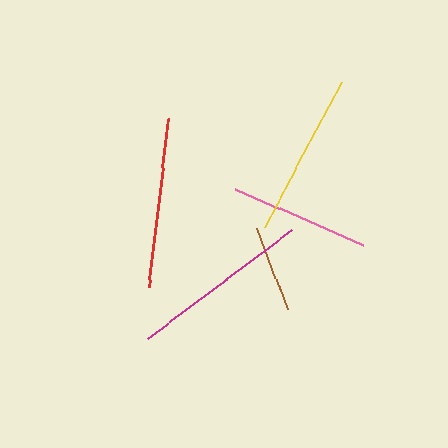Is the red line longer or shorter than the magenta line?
The magenta line is longer than the red line.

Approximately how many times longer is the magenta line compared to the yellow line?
The magenta line is approximately 1.1 times the length of the yellow line.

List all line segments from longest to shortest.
From longest to shortest: magenta, red, yellow, pink, brown.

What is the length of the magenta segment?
The magenta segment is approximately 180 pixels long.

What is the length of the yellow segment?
The yellow segment is approximately 164 pixels long.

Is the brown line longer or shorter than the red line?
The red line is longer than the brown line.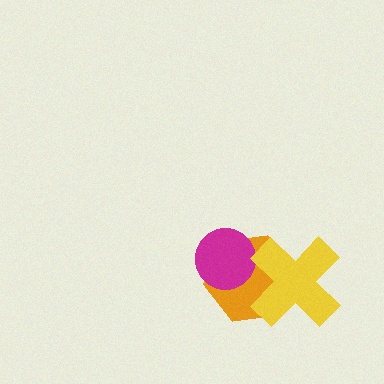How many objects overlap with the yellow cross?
1 object overlaps with the yellow cross.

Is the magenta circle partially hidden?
No, no other shape covers it.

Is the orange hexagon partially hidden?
Yes, it is partially covered by another shape.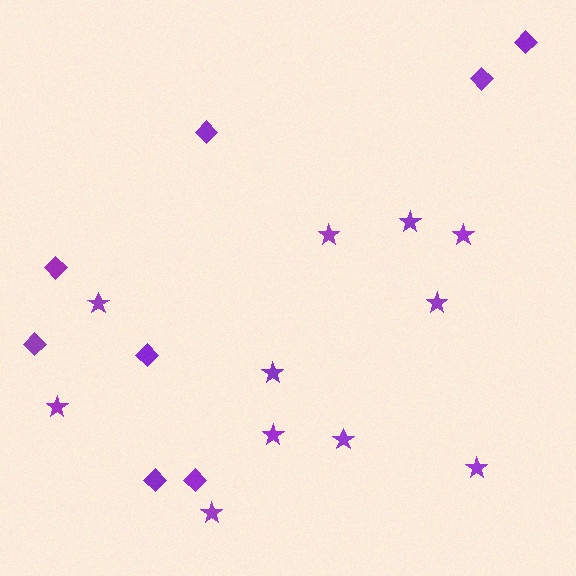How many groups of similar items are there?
There are 2 groups: one group of diamonds (8) and one group of stars (11).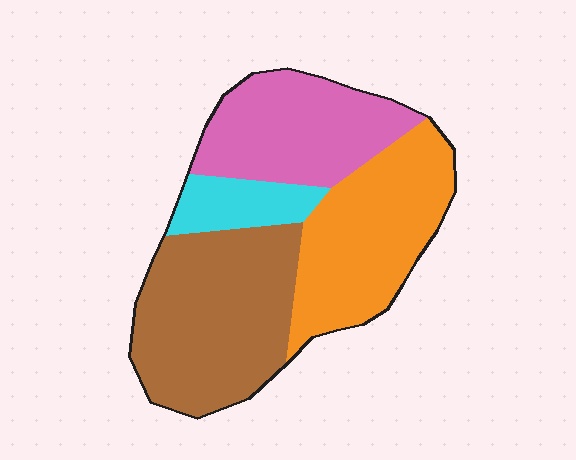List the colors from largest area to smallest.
From largest to smallest: brown, orange, pink, cyan.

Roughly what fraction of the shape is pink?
Pink takes up between a sixth and a third of the shape.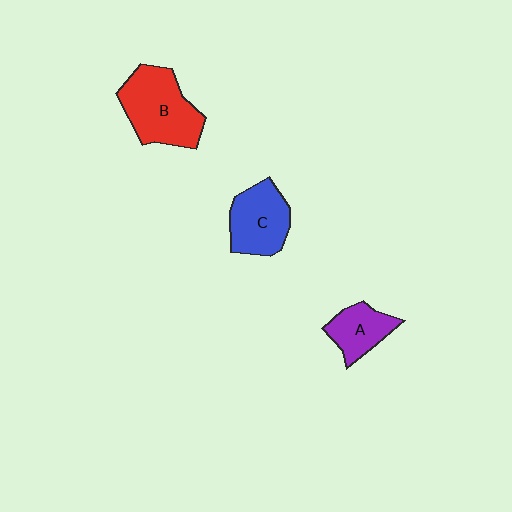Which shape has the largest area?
Shape B (red).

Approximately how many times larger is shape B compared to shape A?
Approximately 1.8 times.